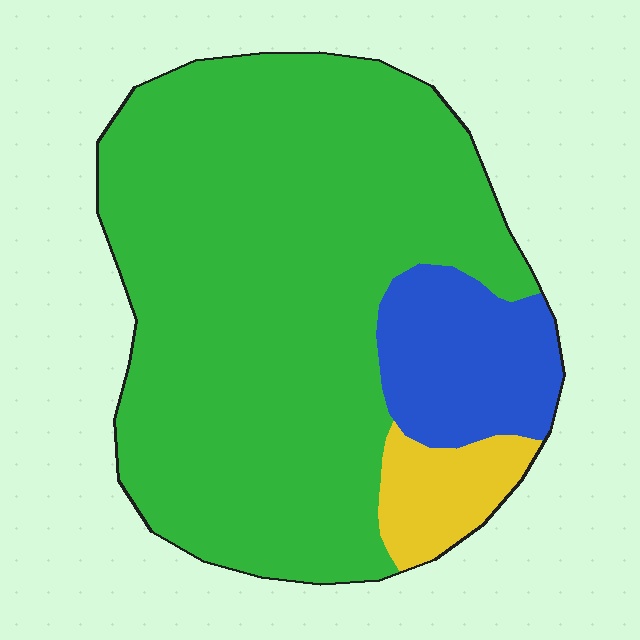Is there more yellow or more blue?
Blue.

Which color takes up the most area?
Green, at roughly 80%.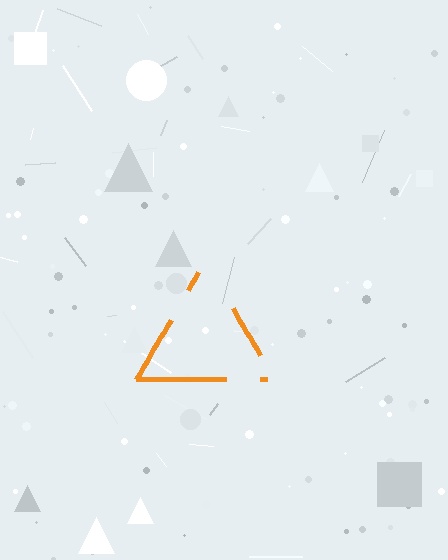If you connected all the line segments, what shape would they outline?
They would outline a triangle.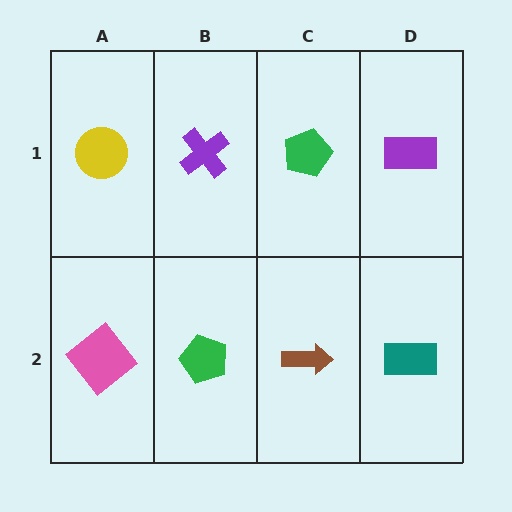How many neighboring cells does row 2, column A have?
2.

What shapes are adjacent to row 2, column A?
A yellow circle (row 1, column A), a green pentagon (row 2, column B).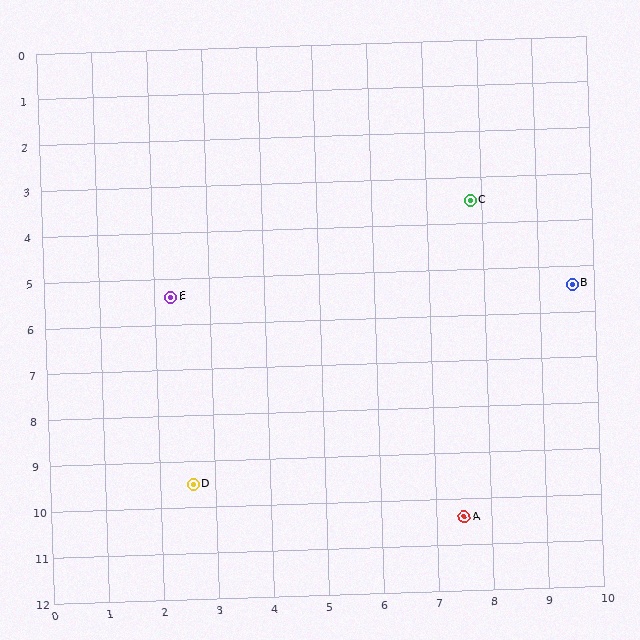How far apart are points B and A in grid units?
Points B and A are about 5.4 grid units apart.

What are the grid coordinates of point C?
Point C is at approximately (7.8, 3.5).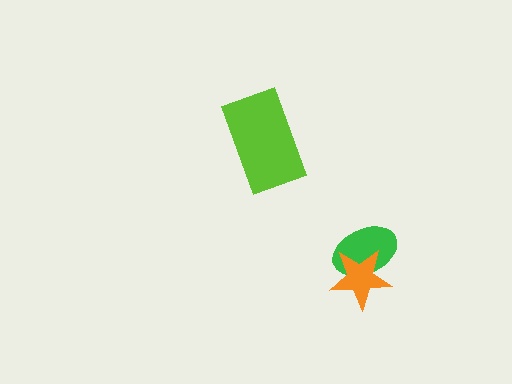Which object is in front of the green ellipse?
The orange star is in front of the green ellipse.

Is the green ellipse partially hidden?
Yes, it is partially covered by another shape.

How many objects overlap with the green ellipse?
1 object overlaps with the green ellipse.